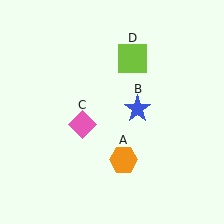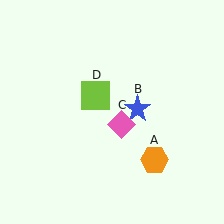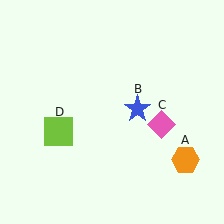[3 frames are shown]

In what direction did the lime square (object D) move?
The lime square (object D) moved down and to the left.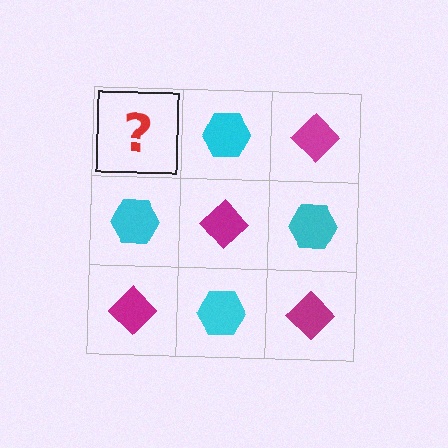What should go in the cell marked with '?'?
The missing cell should contain a magenta diamond.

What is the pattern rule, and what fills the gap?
The rule is that it alternates magenta diamond and cyan hexagon in a checkerboard pattern. The gap should be filled with a magenta diamond.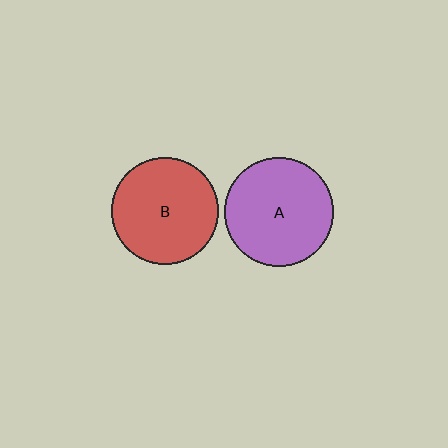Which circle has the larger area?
Circle A (purple).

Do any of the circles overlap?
No, none of the circles overlap.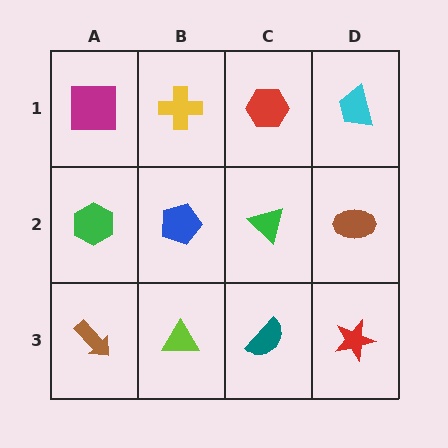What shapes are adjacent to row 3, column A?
A green hexagon (row 2, column A), a lime triangle (row 3, column B).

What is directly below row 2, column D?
A red star.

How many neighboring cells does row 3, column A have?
2.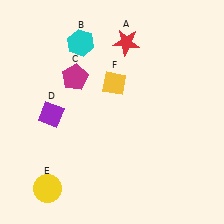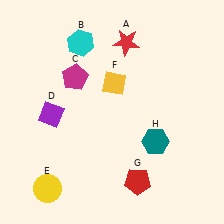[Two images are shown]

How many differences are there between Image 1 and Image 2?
There are 2 differences between the two images.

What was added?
A red pentagon (G), a teal hexagon (H) were added in Image 2.